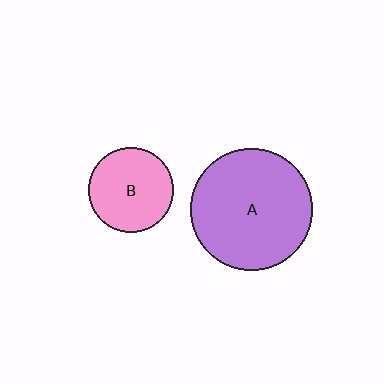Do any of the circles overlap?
No, none of the circles overlap.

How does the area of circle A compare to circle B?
Approximately 2.0 times.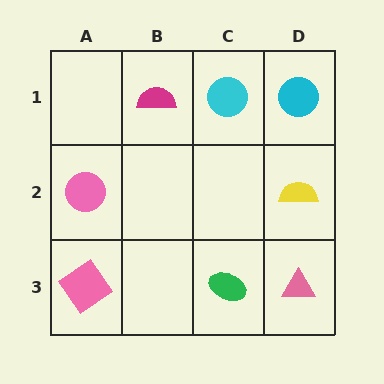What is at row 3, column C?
A green ellipse.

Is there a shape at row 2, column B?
No, that cell is empty.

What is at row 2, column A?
A pink circle.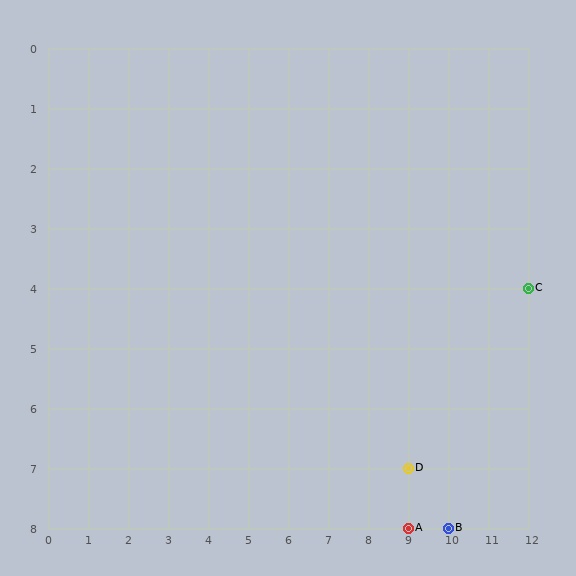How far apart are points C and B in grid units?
Points C and B are 2 columns and 4 rows apart (about 4.5 grid units diagonally).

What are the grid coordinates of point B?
Point B is at grid coordinates (10, 8).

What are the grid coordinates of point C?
Point C is at grid coordinates (12, 4).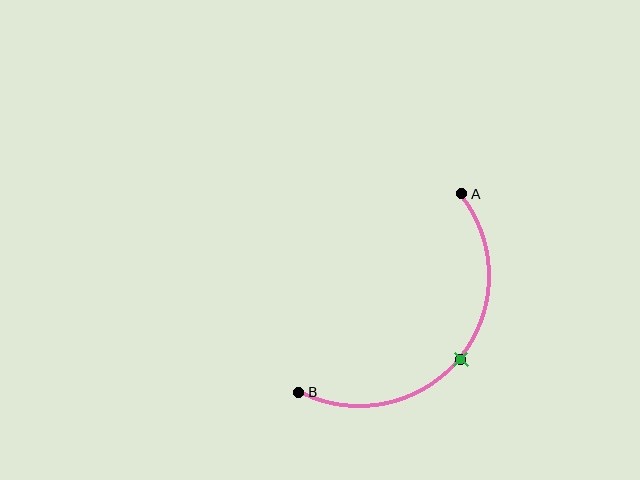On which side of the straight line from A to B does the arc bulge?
The arc bulges below and to the right of the straight line connecting A and B.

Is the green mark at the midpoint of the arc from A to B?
Yes. The green mark lies on the arc at equal arc-length from both A and B — it is the arc midpoint.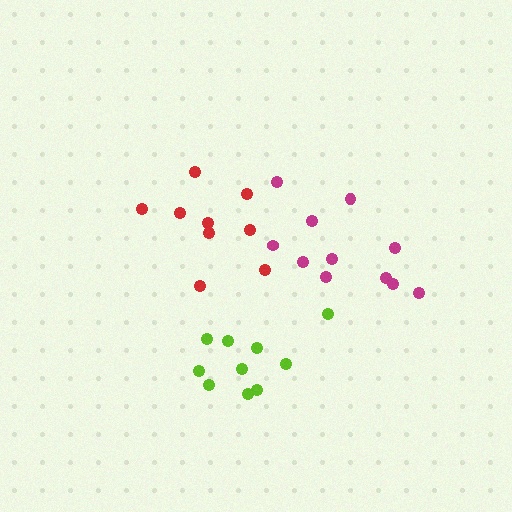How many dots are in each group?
Group 1: 10 dots, Group 2: 9 dots, Group 3: 11 dots (30 total).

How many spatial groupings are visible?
There are 3 spatial groupings.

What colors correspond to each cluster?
The clusters are colored: lime, red, magenta.